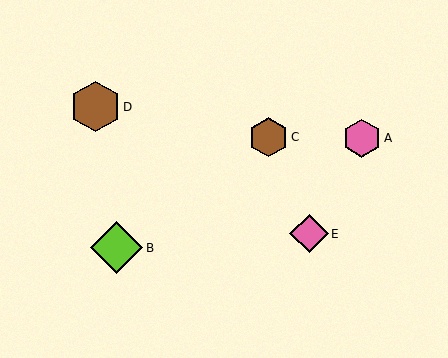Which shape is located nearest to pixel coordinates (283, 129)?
The brown hexagon (labeled C) at (269, 137) is nearest to that location.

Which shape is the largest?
The lime diamond (labeled B) is the largest.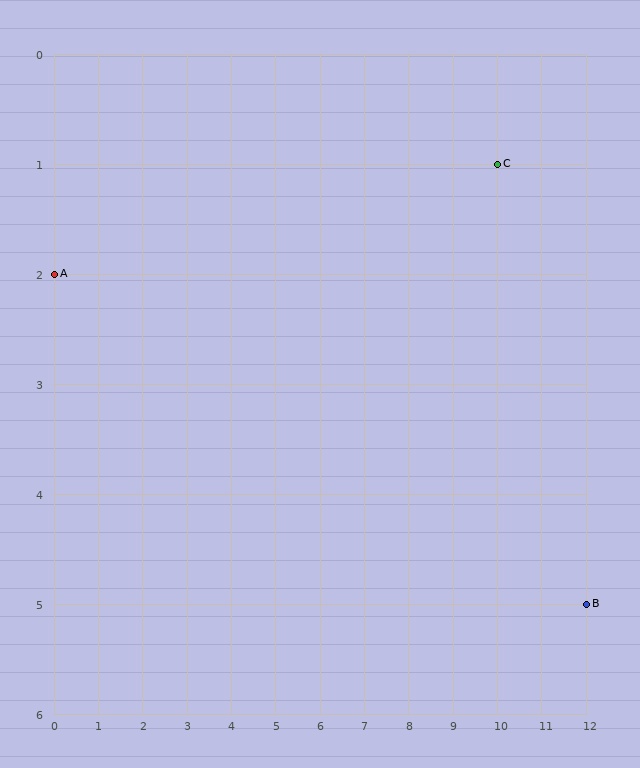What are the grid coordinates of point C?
Point C is at grid coordinates (10, 1).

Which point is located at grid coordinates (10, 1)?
Point C is at (10, 1).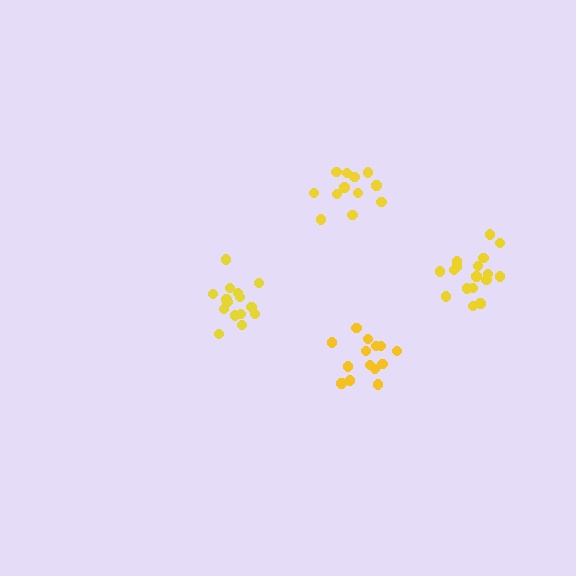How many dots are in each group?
Group 1: 17 dots, Group 2: 14 dots, Group 3: 12 dots, Group 4: 16 dots (59 total).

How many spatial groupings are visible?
There are 4 spatial groupings.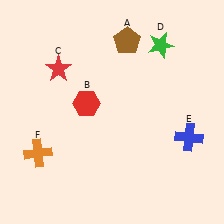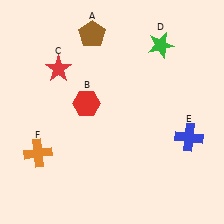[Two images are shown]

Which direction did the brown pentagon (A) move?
The brown pentagon (A) moved left.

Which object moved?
The brown pentagon (A) moved left.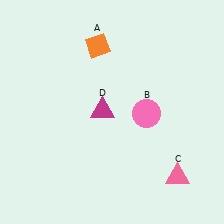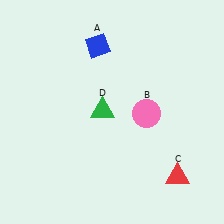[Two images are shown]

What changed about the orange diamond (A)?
In Image 1, A is orange. In Image 2, it changed to blue.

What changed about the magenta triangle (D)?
In Image 1, D is magenta. In Image 2, it changed to green.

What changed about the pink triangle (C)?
In Image 1, C is pink. In Image 2, it changed to red.